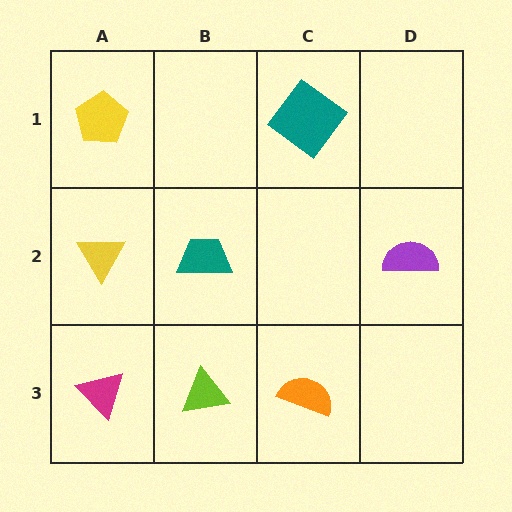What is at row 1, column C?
A teal diamond.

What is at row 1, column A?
A yellow pentagon.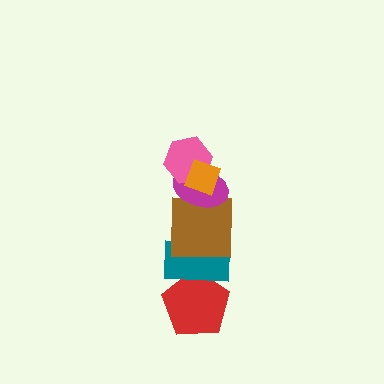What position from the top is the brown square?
The brown square is 4th from the top.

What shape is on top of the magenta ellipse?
The pink hexagon is on top of the magenta ellipse.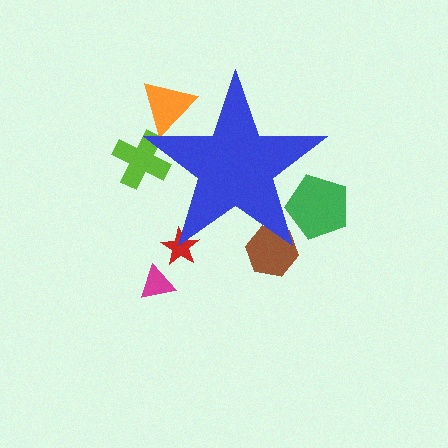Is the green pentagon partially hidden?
Yes, the green pentagon is partially hidden behind the blue star.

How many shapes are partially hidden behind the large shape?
5 shapes are partially hidden.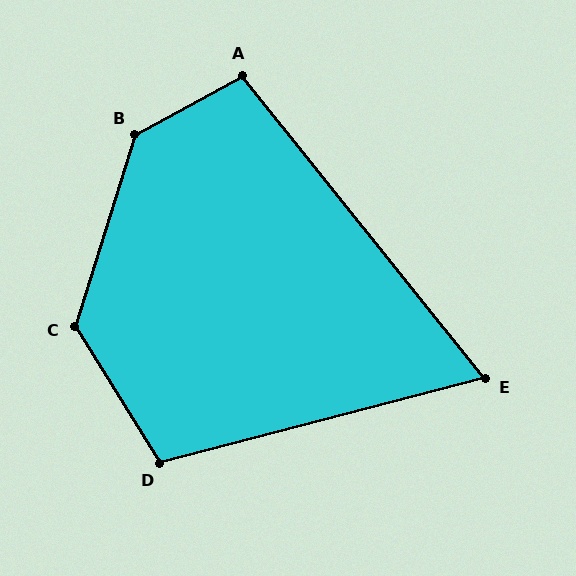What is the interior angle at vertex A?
Approximately 100 degrees (obtuse).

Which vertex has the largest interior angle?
B, at approximately 136 degrees.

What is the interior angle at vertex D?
Approximately 107 degrees (obtuse).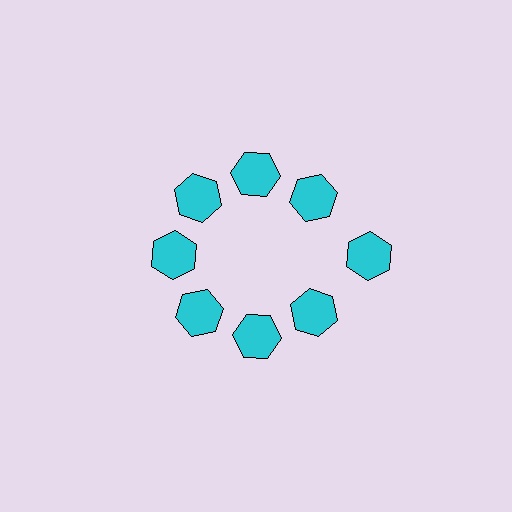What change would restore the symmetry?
The symmetry would be restored by moving it inward, back onto the ring so that all 8 hexagons sit at equal angles and equal distance from the center.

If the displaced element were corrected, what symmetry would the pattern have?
It would have 8-fold rotational symmetry — the pattern would map onto itself every 45 degrees.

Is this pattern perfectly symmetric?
No. The 8 cyan hexagons are arranged in a ring, but one element near the 3 o'clock position is pushed outward from the center, breaking the 8-fold rotational symmetry.